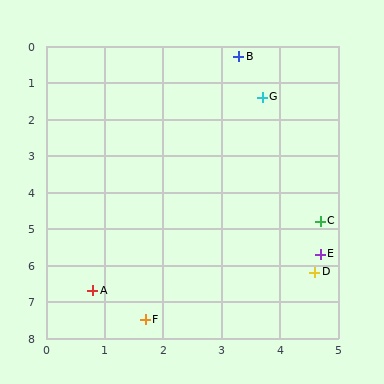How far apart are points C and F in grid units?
Points C and F are about 4.0 grid units apart.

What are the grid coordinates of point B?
Point B is at approximately (3.3, 0.3).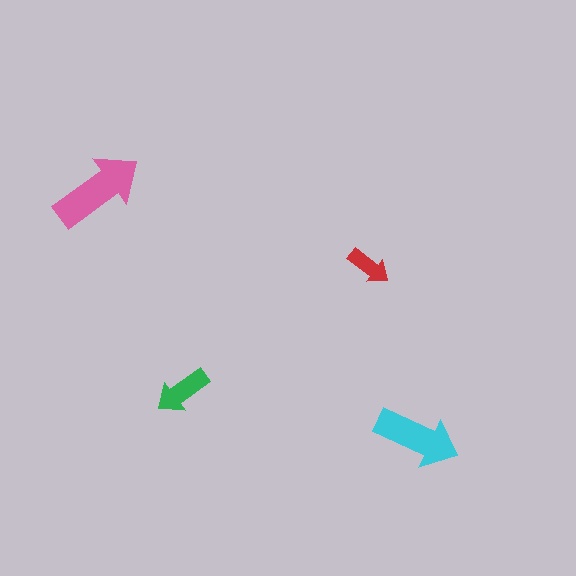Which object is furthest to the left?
The pink arrow is leftmost.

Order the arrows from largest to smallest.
the pink one, the cyan one, the green one, the red one.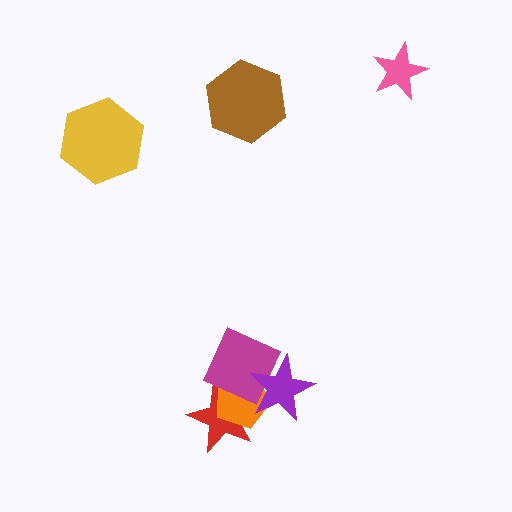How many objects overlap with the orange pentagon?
3 objects overlap with the orange pentagon.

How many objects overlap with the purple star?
2 objects overlap with the purple star.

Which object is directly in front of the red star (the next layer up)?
The orange pentagon is directly in front of the red star.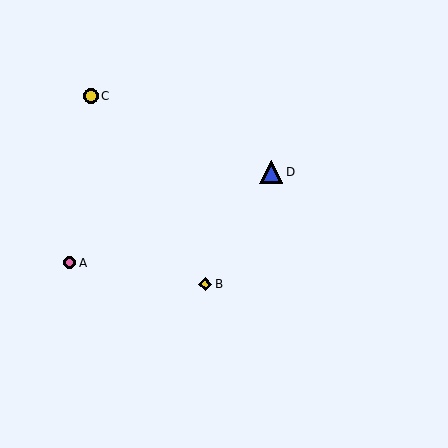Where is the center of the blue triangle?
The center of the blue triangle is at (271, 172).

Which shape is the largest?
The blue triangle (labeled D) is the largest.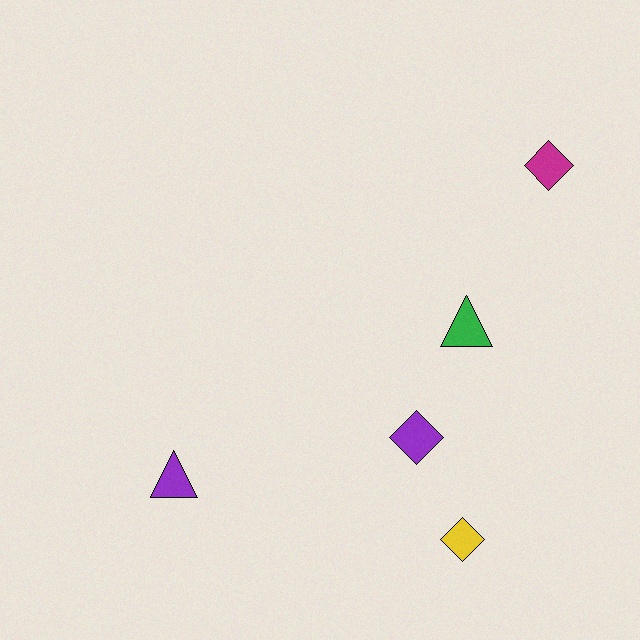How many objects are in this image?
There are 5 objects.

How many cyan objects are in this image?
There are no cyan objects.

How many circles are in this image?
There are no circles.